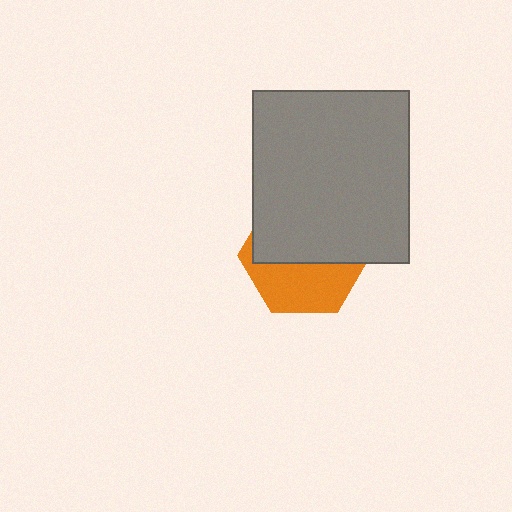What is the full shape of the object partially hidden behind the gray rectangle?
The partially hidden object is an orange hexagon.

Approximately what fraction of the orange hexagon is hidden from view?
Roughly 57% of the orange hexagon is hidden behind the gray rectangle.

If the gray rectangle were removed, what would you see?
You would see the complete orange hexagon.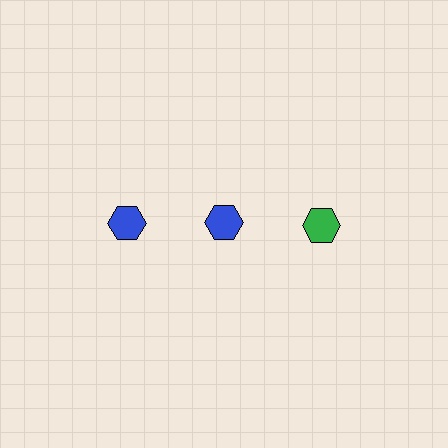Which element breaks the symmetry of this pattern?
The green hexagon in the top row, center column breaks the symmetry. All other shapes are blue hexagons.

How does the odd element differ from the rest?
It has a different color: green instead of blue.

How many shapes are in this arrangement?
There are 3 shapes arranged in a grid pattern.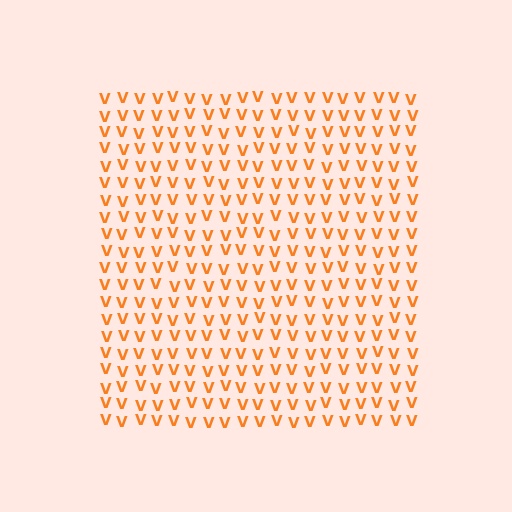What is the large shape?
The large shape is a square.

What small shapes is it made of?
It is made of small letter V's.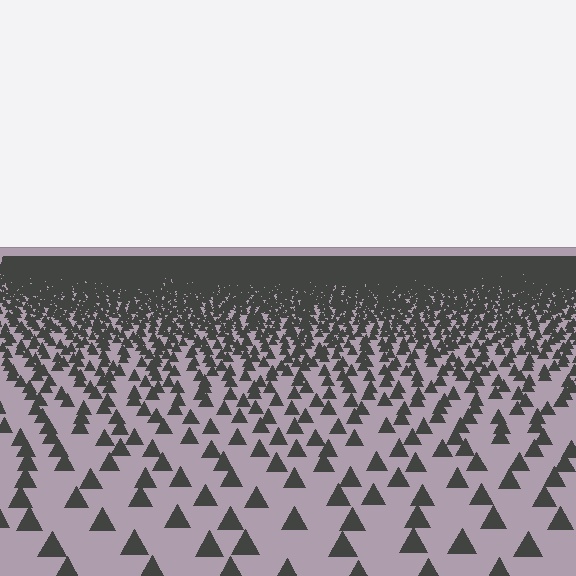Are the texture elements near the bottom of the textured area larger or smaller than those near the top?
Larger. Near the bottom, elements are closer to the viewer and appear at a bigger on-screen size.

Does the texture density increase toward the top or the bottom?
Density increases toward the top.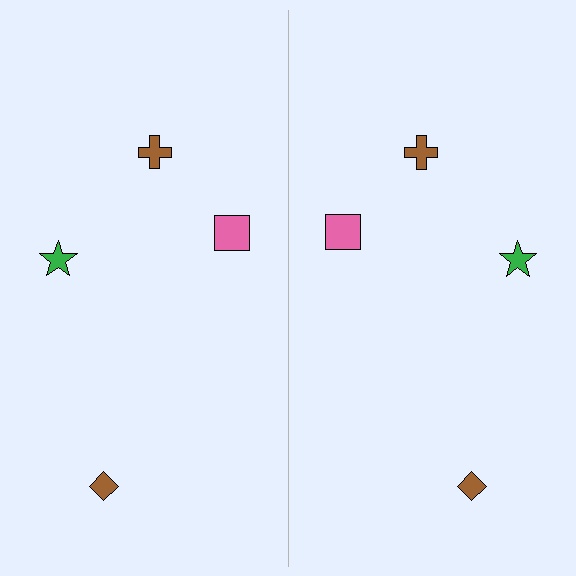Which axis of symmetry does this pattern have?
The pattern has a vertical axis of symmetry running through the center of the image.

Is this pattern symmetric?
Yes, this pattern has bilateral (reflection) symmetry.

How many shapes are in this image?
There are 8 shapes in this image.